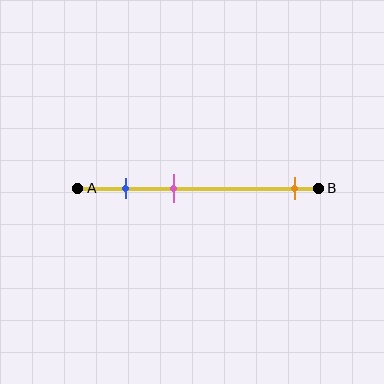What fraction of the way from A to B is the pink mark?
The pink mark is approximately 40% (0.4) of the way from A to B.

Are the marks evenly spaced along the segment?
No, the marks are not evenly spaced.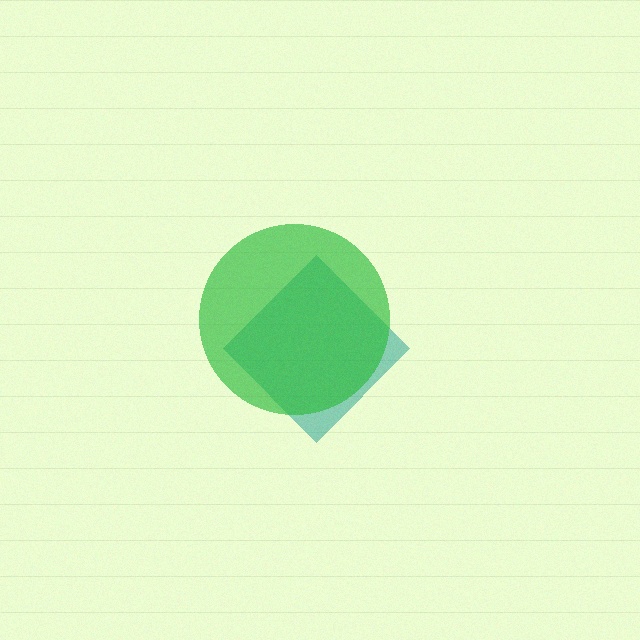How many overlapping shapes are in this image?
There are 2 overlapping shapes in the image.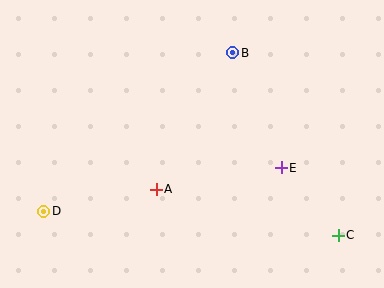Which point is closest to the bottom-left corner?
Point D is closest to the bottom-left corner.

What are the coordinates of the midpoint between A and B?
The midpoint between A and B is at (194, 121).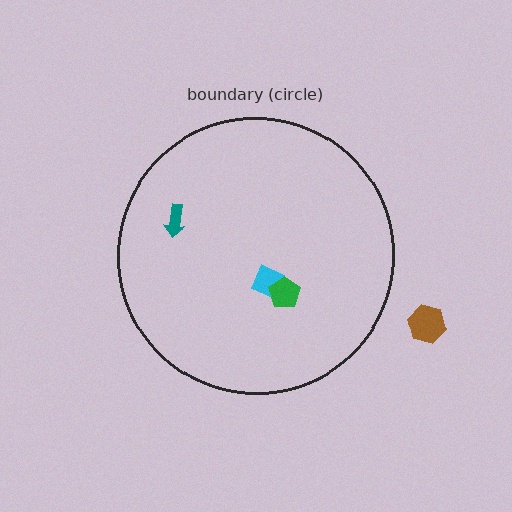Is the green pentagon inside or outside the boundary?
Inside.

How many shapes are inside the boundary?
3 inside, 1 outside.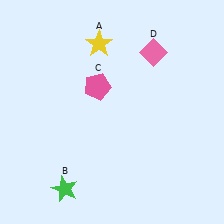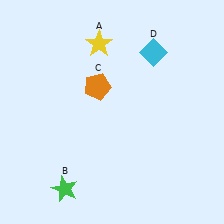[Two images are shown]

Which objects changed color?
C changed from pink to orange. D changed from pink to cyan.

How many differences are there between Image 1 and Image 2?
There are 2 differences between the two images.